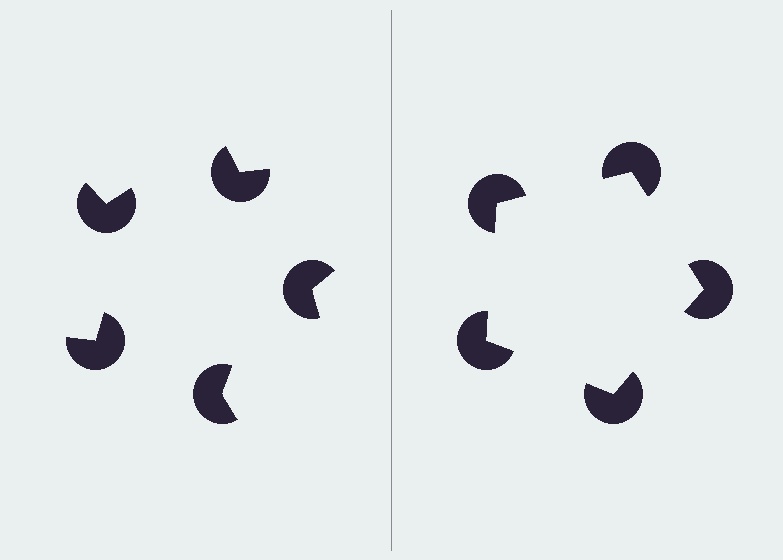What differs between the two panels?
The pac-man discs are positioned identically on both sides; only the wedge orientations differ. On the right they align to a pentagon; on the left they are misaligned.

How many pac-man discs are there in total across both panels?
10 — 5 on each side.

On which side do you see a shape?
An illusory pentagon appears on the right side. On the left side the wedge cuts are rotated, so no coherent shape forms.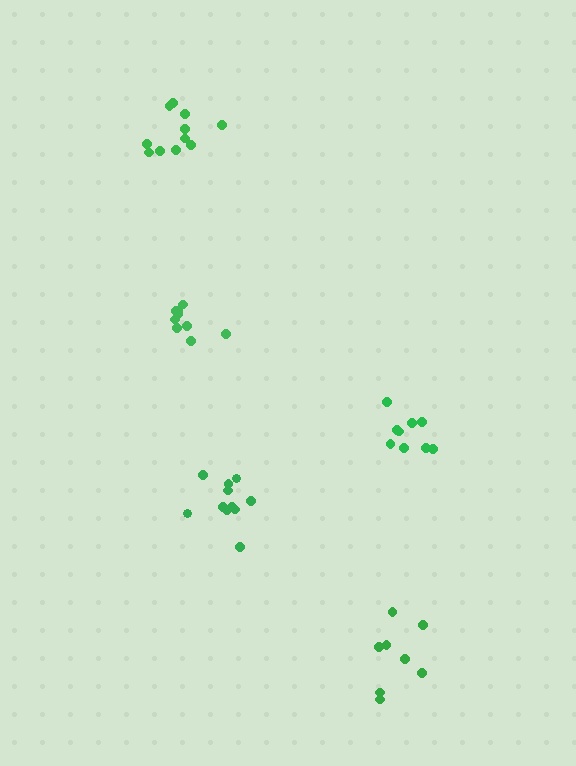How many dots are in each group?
Group 1: 9 dots, Group 2: 8 dots, Group 3: 11 dots, Group 4: 11 dots, Group 5: 9 dots (48 total).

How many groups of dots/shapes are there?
There are 5 groups.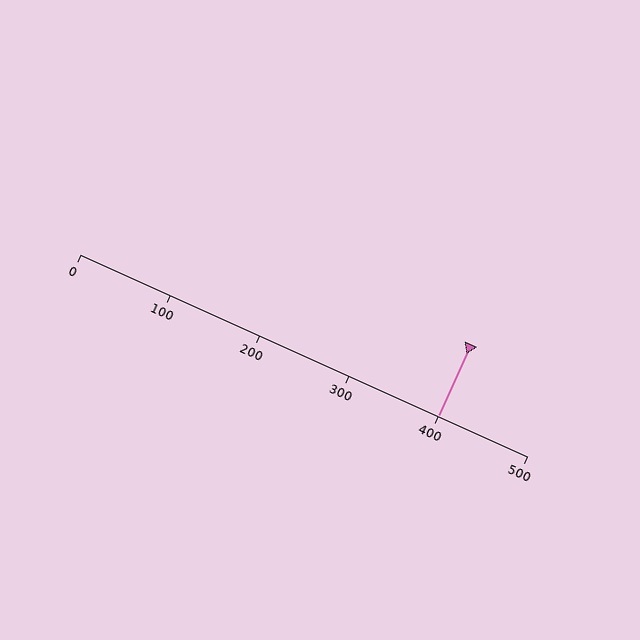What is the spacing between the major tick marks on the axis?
The major ticks are spaced 100 apart.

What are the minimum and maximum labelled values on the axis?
The axis runs from 0 to 500.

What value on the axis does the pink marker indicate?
The marker indicates approximately 400.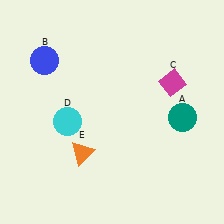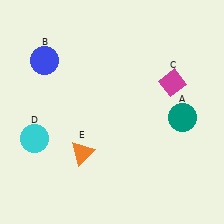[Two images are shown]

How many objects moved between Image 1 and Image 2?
1 object moved between the two images.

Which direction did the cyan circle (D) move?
The cyan circle (D) moved left.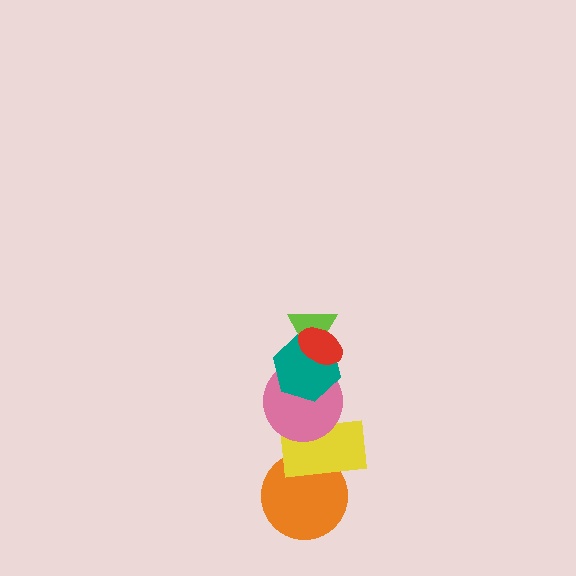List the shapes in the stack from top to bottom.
From top to bottom: the red ellipse, the lime triangle, the teal hexagon, the pink circle, the yellow rectangle, the orange circle.